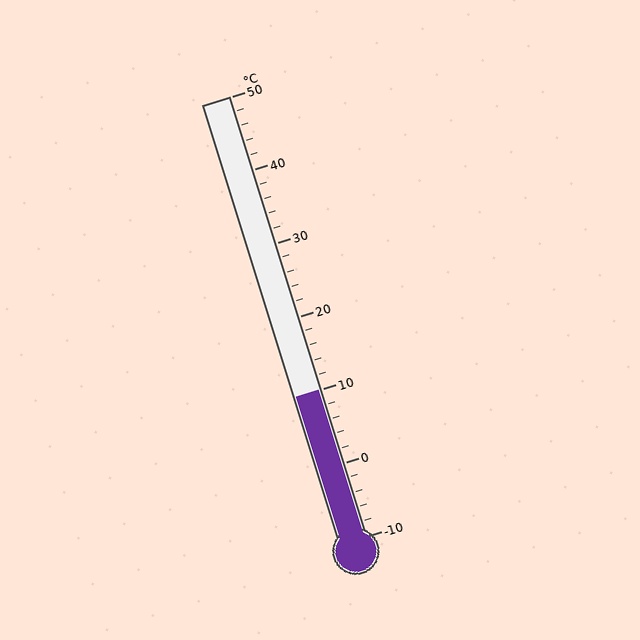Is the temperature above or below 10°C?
The temperature is at 10°C.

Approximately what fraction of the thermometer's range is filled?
The thermometer is filled to approximately 35% of its range.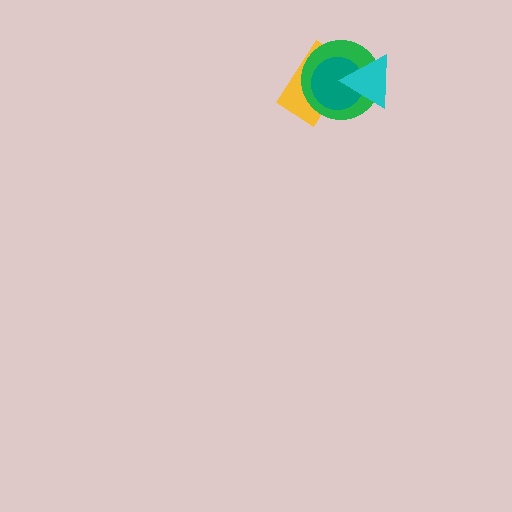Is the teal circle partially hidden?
Yes, it is partially covered by another shape.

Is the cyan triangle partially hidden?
No, no other shape covers it.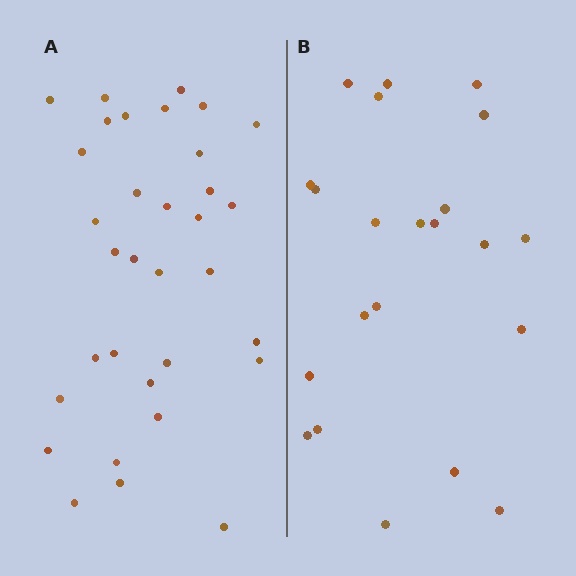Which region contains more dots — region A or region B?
Region A (the left region) has more dots.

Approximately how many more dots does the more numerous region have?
Region A has roughly 12 or so more dots than region B.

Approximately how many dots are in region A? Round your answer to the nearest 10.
About 30 dots. (The exact count is 33, which rounds to 30.)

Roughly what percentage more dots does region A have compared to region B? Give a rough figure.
About 50% more.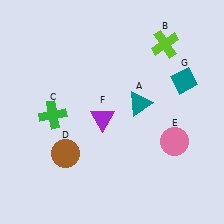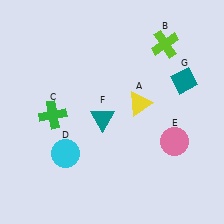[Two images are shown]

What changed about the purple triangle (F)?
In Image 1, F is purple. In Image 2, it changed to teal.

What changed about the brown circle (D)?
In Image 1, D is brown. In Image 2, it changed to cyan.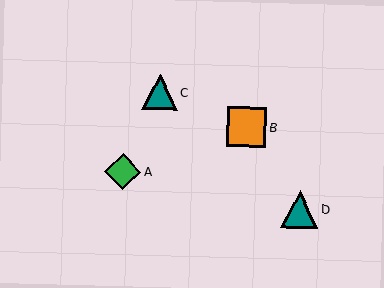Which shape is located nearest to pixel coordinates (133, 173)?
The green diamond (labeled A) at (123, 172) is nearest to that location.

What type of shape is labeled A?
Shape A is a green diamond.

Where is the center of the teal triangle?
The center of the teal triangle is at (160, 92).